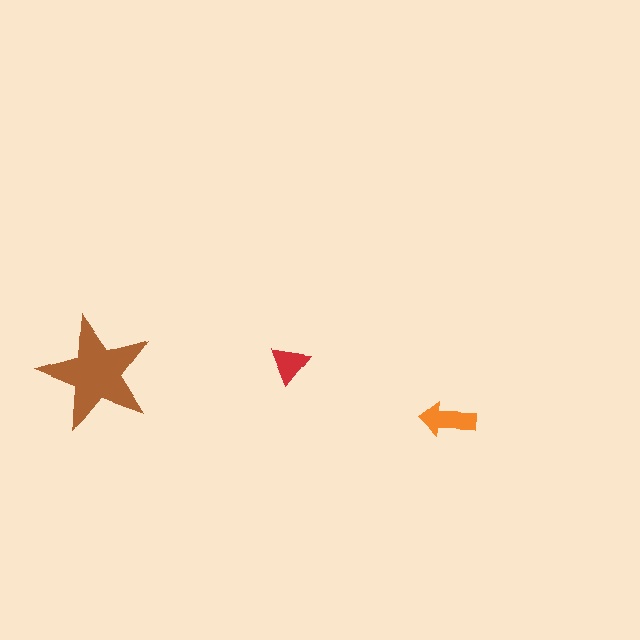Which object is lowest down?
The orange arrow is bottommost.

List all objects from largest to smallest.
The brown star, the orange arrow, the red triangle.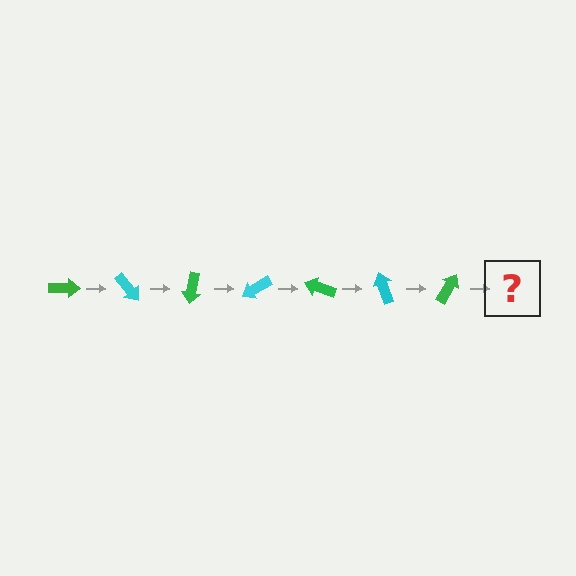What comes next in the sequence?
The next element should be a cyan arrow, rotated 350 degrees from the start.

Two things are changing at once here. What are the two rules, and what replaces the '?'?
The two rules are that it rotates 50 degrees each step and the color cycles through green and cyan. The '?' should be a cyan arrow, rotated 350 degrees from the start.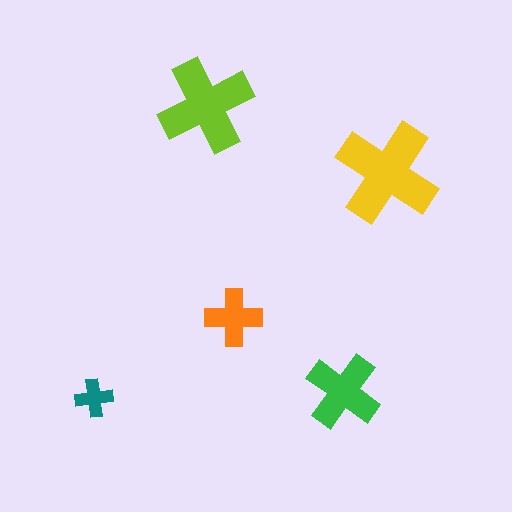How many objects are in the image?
There are 5 objects in the image.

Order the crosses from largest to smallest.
the yellow one, the lime one, the green one, the orange one, the teal one.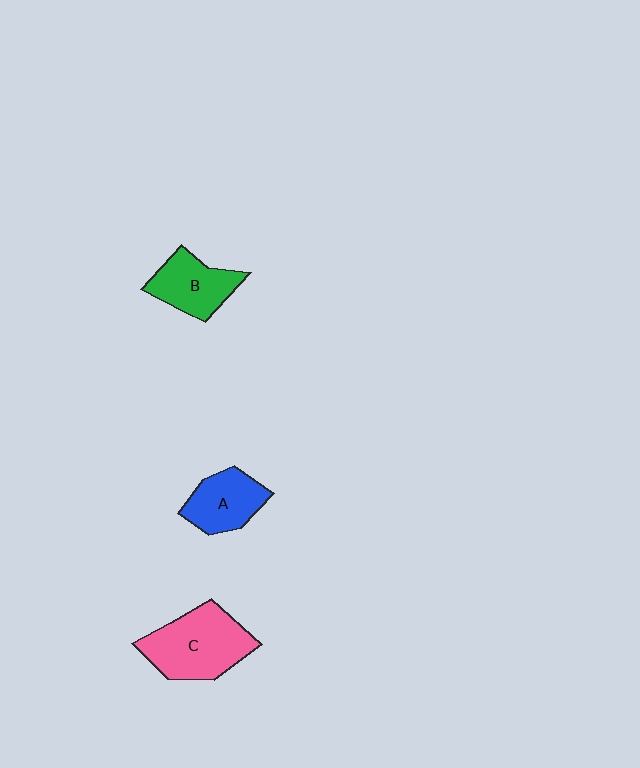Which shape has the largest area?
Shape C (pink).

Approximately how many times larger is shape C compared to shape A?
Approximately 1.5 times.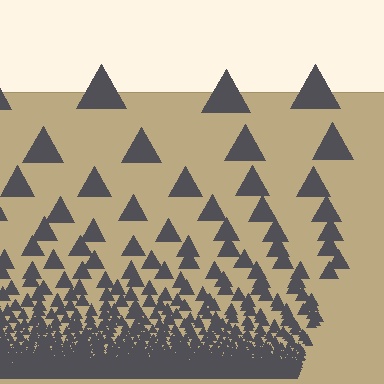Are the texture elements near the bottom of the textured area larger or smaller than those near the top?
Smaller. The gradient is inverted — elements near the bottom are smaller and denser.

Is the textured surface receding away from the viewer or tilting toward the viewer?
The surface appears to tilt toward the viewer. Texture elements get larger and sparser toward the top.